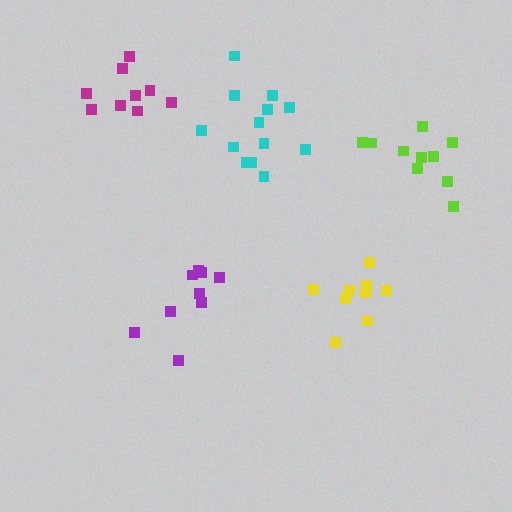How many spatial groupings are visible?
There are 5 spatial groupings.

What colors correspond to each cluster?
The clusters are colored: purple, yellow, cyan, lime, magenta.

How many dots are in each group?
Group 1: 9 dots, Group 2: 9 dots, Group 3: 13 dots, Group 4: 10 dots, Group 5: 9 dots (50 total).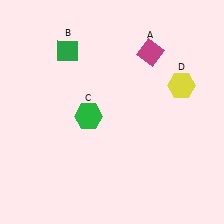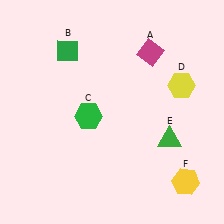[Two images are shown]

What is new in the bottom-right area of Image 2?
A yellow hexagon (F) was added in the bottom-right area of Image 2.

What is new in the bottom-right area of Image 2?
A green triangle (E) was added in the bottom-right area of Image 2.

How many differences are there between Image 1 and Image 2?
There are 2 differences between the two images.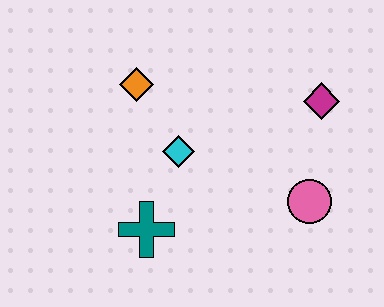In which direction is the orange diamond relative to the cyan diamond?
The orange diamond is above the cyan diamond.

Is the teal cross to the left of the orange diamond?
No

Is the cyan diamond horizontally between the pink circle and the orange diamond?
Yes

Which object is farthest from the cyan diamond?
The magenta diamond is farthest from the cyan diamond.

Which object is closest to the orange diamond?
The cyan diamond is closest to the orange diamond.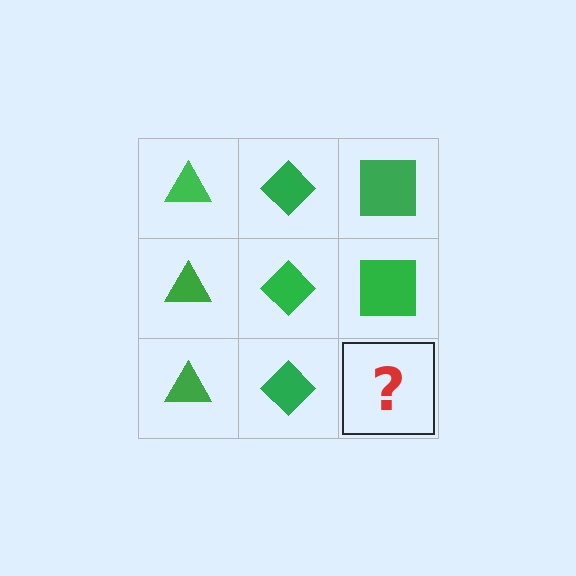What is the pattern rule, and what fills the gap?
The rule is that each column has a consistent shape. The gap should be filled with a green square.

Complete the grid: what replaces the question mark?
The question mark should be replaced with a green square.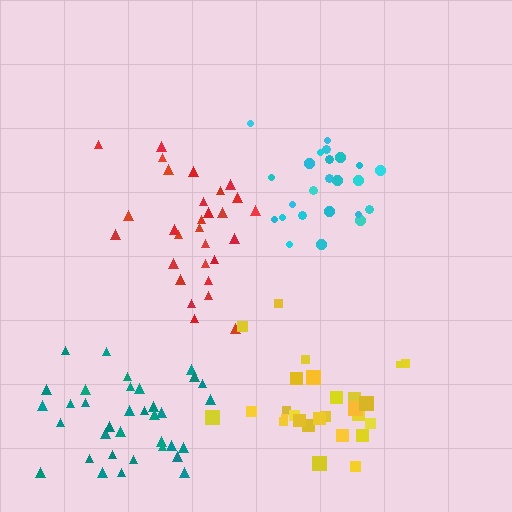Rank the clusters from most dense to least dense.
teal, red, cyan, yellow.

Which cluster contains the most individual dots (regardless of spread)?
Teal (35).